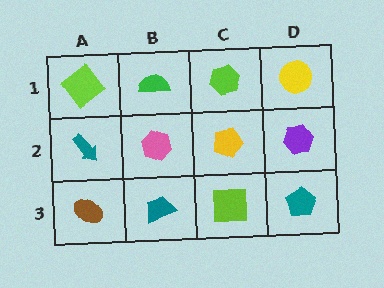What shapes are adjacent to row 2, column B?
A green semicircle (row 1, column B), a teal trapezoid (row 3, column B), a teal arrow (row 2, column A), a yellow pentagon (row 2, column C).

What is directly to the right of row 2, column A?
A pink hexagon.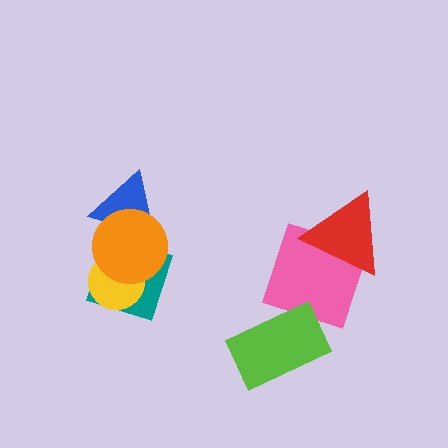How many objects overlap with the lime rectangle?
0 objects overlap with the lime rectangle.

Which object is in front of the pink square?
The red triangle is in front of the pink square.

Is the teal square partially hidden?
Yes, it is partially covered by another shape.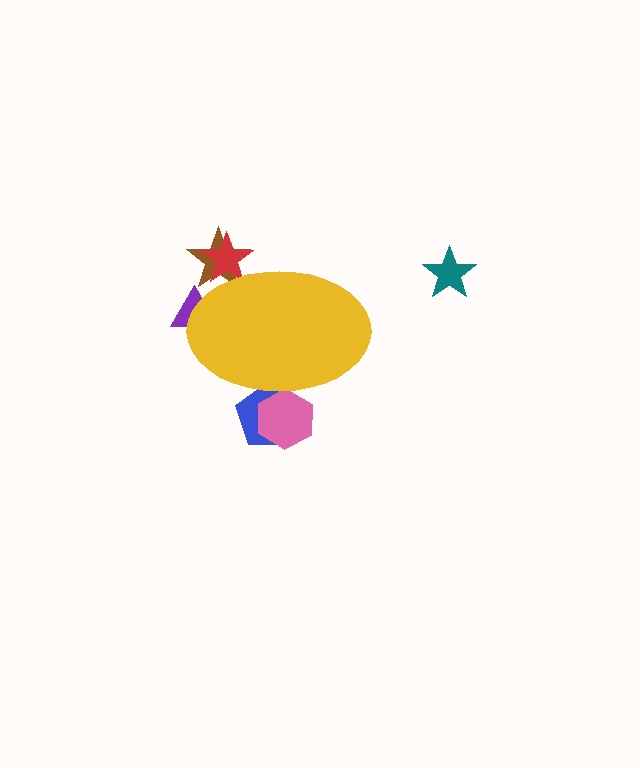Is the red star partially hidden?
Yes, the red star is partially hidden behind the yellow ellipse.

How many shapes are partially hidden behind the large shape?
5 shapes are partially hidden.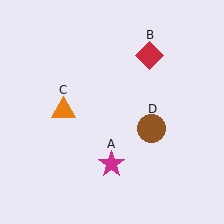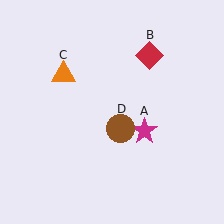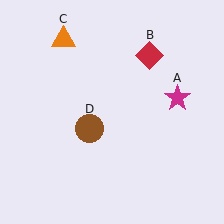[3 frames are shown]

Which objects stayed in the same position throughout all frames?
Red diamond (object B) remained stationary.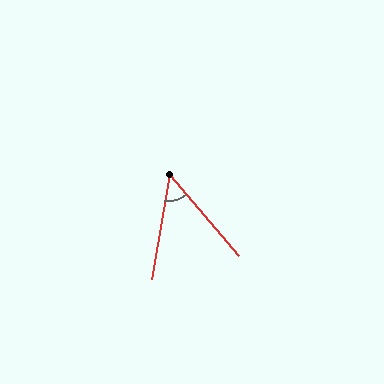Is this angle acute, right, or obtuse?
It is acute.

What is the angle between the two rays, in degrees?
Approximately 50 degrees.